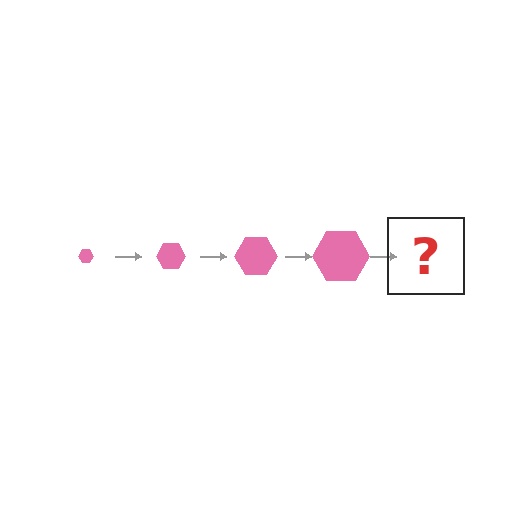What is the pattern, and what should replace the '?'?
The pattern is that the hexagon gets progressively larger each step. The '?' should be a pink hexagon, larger than the previous one.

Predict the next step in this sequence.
The next step is a pink hexagon, larger than the previous one.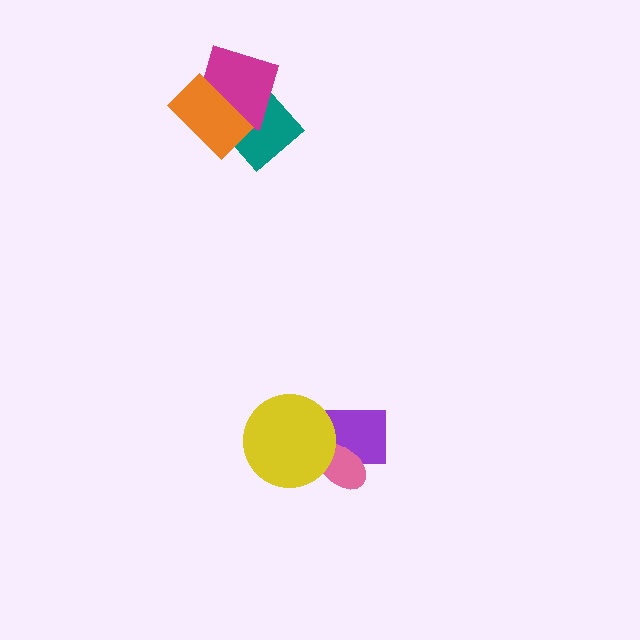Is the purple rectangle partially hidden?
Yes, it is partially covered by another shape.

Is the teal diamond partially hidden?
Yes, it is partially covered by another shape.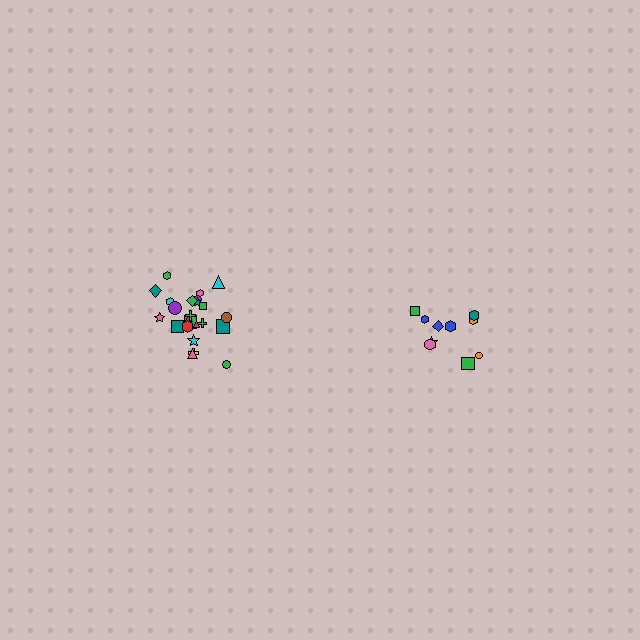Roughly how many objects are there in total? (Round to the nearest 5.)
Roughly 35 objects in total.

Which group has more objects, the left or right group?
The left group.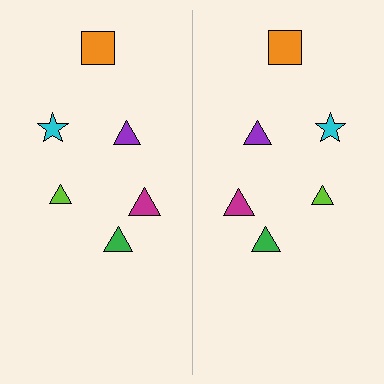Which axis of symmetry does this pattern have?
The pattern has a vertical axis of symmetry running through the center of the image.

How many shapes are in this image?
There are 12 shapes in this image.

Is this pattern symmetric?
Yes, this pattern has bilateral (reflection) symmetry.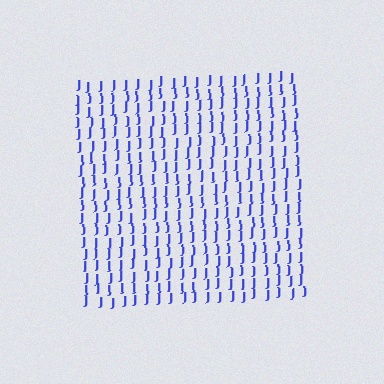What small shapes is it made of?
It is made of small letter J's.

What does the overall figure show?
The overall figure shows a square.